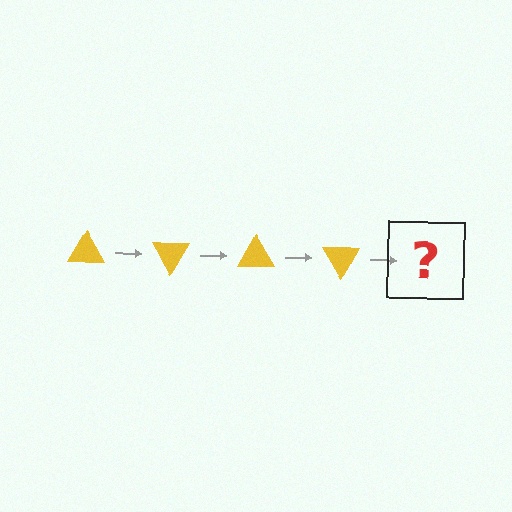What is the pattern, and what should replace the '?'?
The pattern is that the triangle rotates 60 degrees each step. The '?' should be a yellow triangle rotated 240 degrees.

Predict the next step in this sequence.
The next step is a yellow triangle rotated 240 degrees.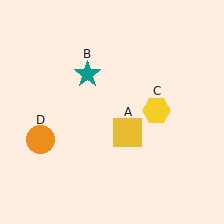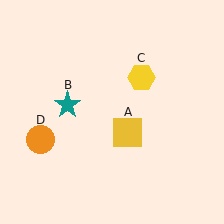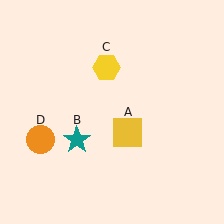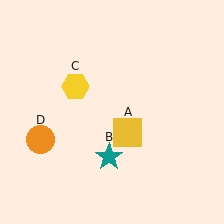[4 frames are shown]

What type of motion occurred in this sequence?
The teal star (object B), yellow hexagon (object C) rotated counterclockwise around the center of the scene.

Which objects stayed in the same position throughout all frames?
Yellow square (object A) and orange circle (object D) remained stationary.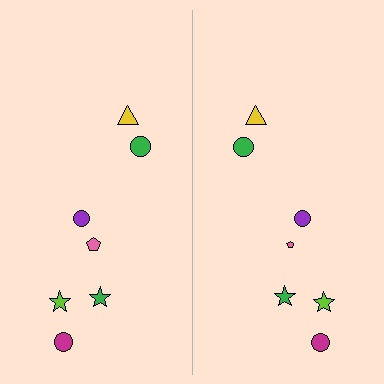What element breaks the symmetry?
The pink pentagon on the right side has a different size than its mirror counterpart.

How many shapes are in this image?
There are 14 shapes in this image.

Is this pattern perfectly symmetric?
No, the pattern is not perfectly symmetric. The pink pentagon on the right side has a different size than its mirror counterpart.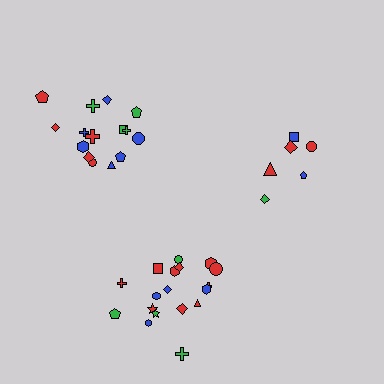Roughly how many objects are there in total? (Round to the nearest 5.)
Roughly 40 objects in total.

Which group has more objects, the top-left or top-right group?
The top-left group.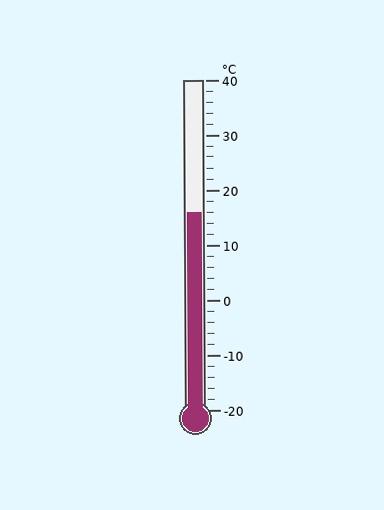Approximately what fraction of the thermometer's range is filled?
The thermometer is filled to approximately 60% of its range.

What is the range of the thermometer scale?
The thermometer scale ranges from -20°C to 40°C.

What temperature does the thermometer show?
The thermometer shows approximately 16°C.